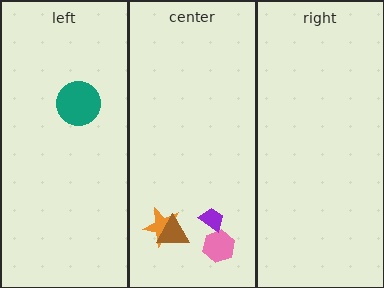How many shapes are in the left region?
1.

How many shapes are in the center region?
4.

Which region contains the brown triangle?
The center region.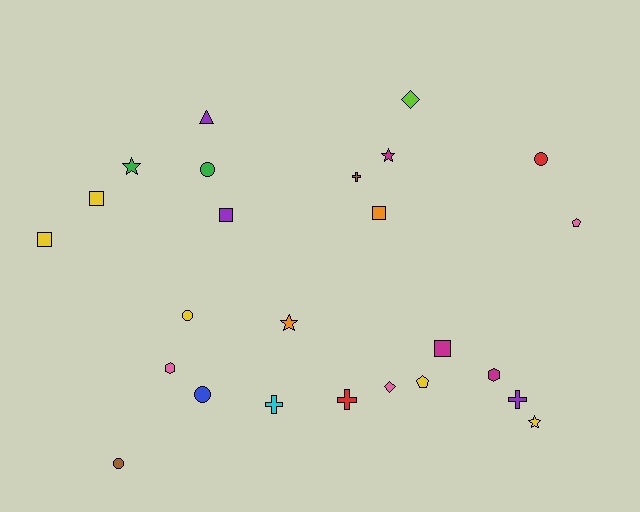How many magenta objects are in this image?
There are 3 magenta objects.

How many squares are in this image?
There are 5 squares.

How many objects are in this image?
There are 25 objects.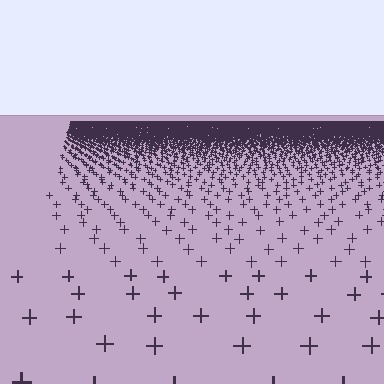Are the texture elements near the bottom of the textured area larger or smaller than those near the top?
Larger. Near the bottom, elements are closer to the viewer and appear at a bigger on-screen size.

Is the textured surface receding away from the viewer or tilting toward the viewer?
The surface is receding away from the viewer. Texture elements get smaller and denser toward the top.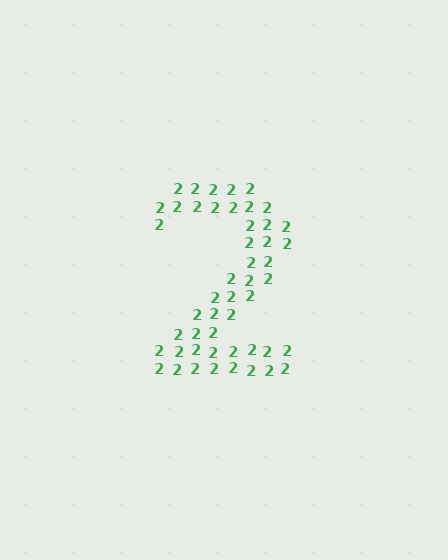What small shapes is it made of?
It is made of small digit 2's.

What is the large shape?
The large shape is the digit 2.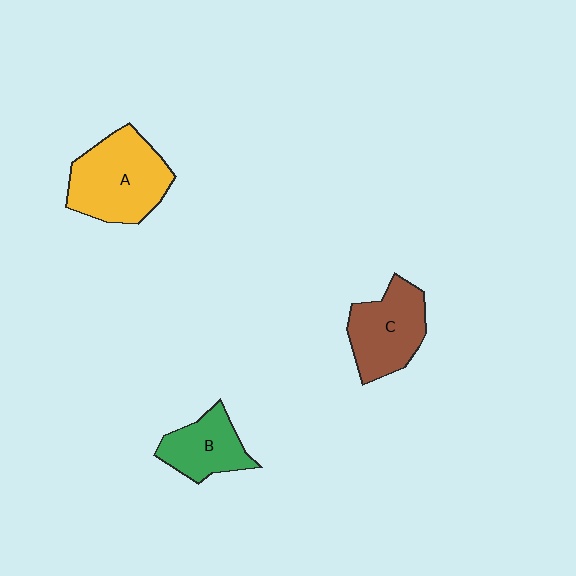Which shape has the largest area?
Shape A (yellow).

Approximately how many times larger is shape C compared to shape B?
Approximately 1.3 times.